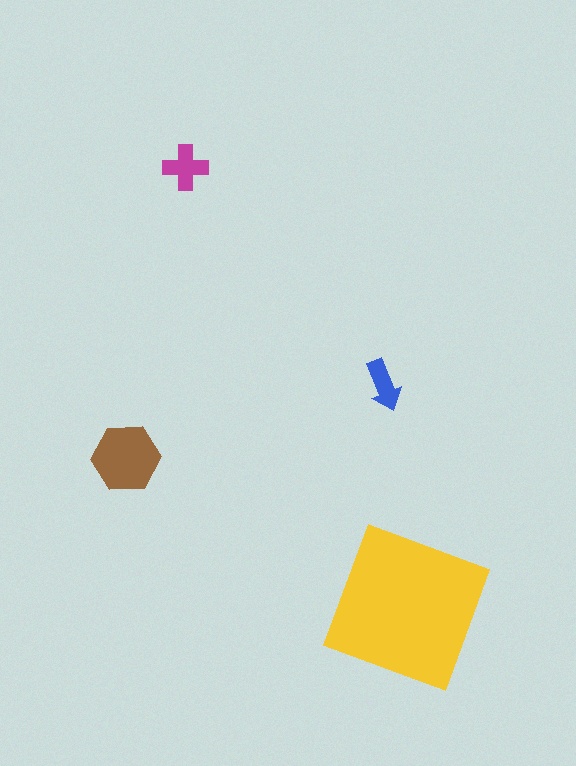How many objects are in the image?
There are 4 objects in the image.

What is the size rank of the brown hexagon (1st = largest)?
2nd.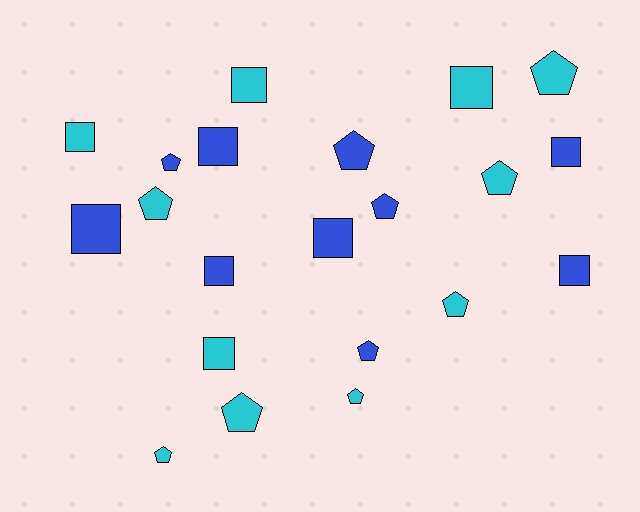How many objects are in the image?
There are 21 objects.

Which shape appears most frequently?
Pentagon, with 11 objects.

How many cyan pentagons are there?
There are 7 cyan pentagons.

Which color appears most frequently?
Cyan, with 11 objects.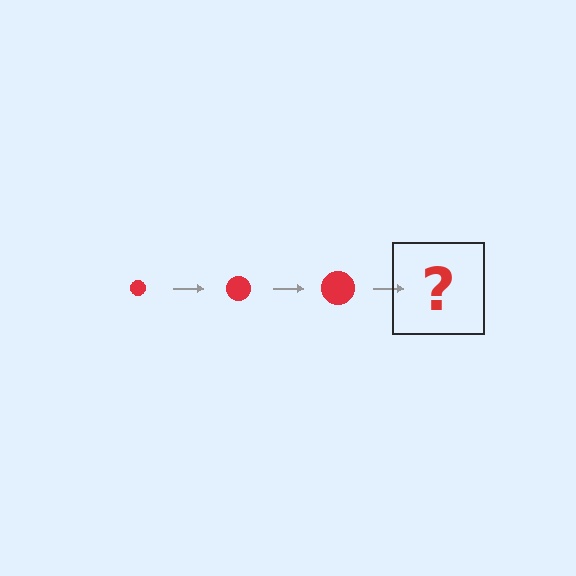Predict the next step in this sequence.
The next step is a red circle, larger than the previous one.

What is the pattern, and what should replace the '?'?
The pattern is that the circle gets progressively larger each step. The '?' should be a red circle, larger than the previous one.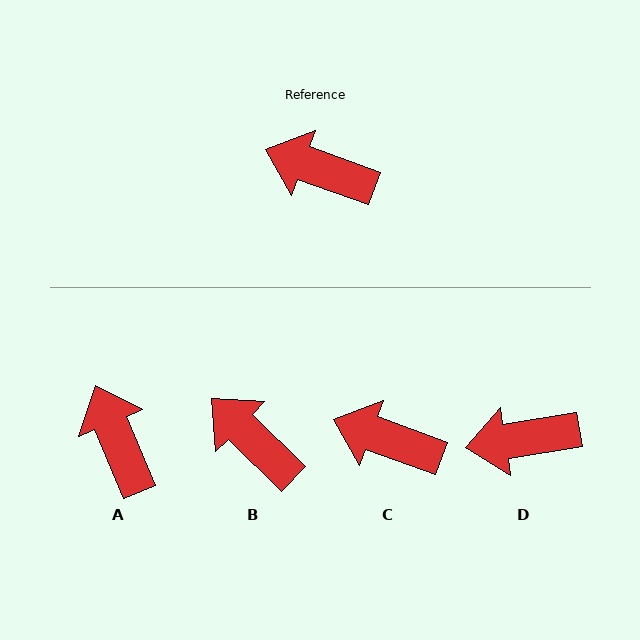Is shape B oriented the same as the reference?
No, it is off by about 24 degrees.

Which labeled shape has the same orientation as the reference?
C.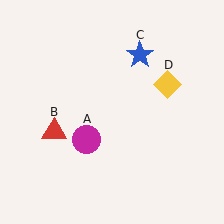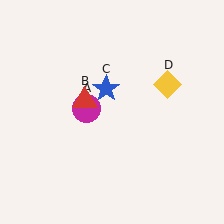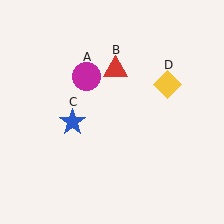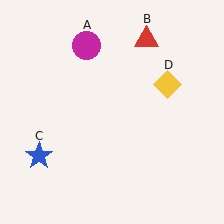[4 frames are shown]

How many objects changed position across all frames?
3 objects changed position: magenta circle (object A), red triangle (object B), blue star (object C).